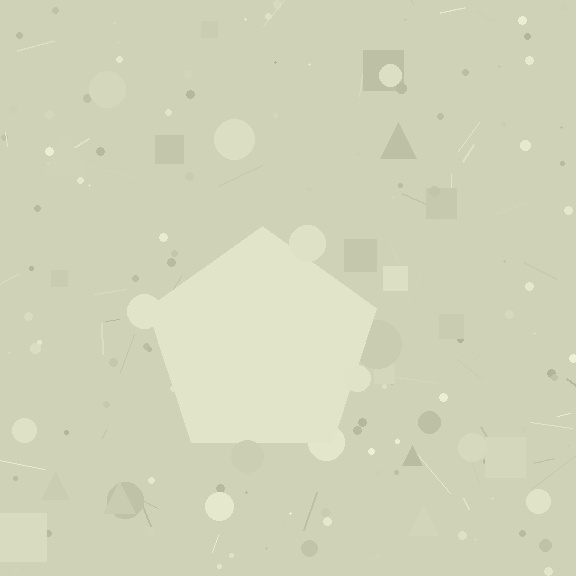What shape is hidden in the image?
A pentagon is hidden in the image.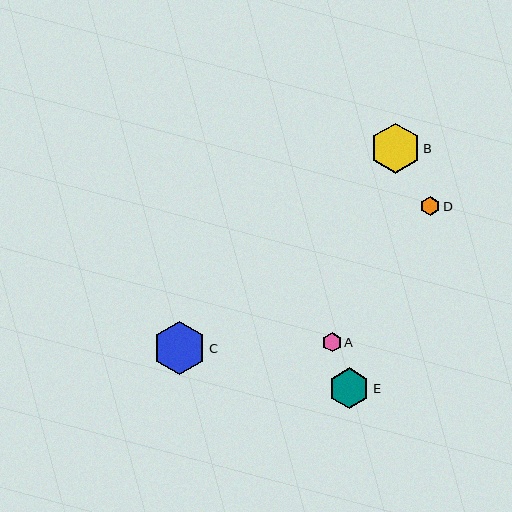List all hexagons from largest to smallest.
From largest to smallest: C, B, E, D, A.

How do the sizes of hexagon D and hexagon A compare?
Hexagon D and hexagon A are approximately the same size.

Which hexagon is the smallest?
Hexagon A is the smallest with a size of approximately 19 pixels.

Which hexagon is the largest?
Hexagon C is the largest with a size of approximately 54 pixels.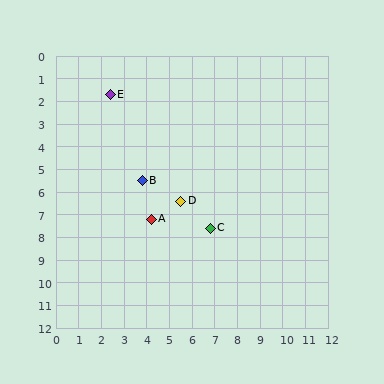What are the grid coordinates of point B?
Point B is at approximately (3.8, 5.5).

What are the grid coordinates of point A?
Point A is at approximately (4.2, 7.2).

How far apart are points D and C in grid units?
Points D and C are about 1.8 grid units apart.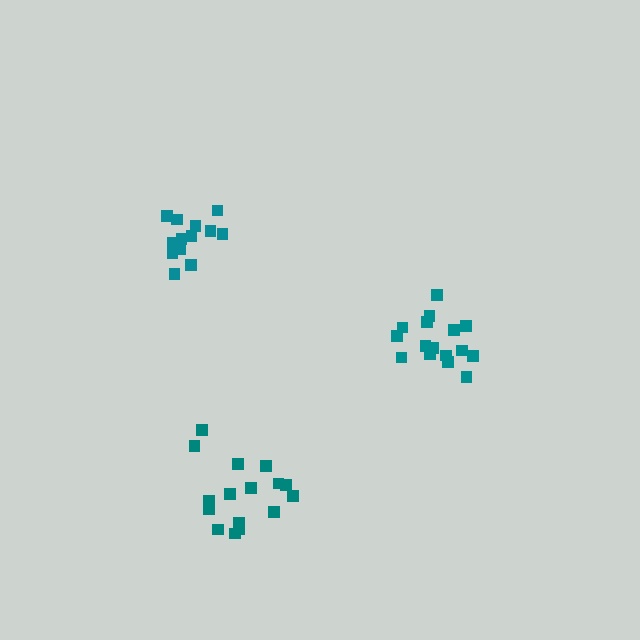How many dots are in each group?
Group 1: 16 dots, Group 2: 16 dots, Group 3: 13 dots (45 total).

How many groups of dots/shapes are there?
There are 3 groups.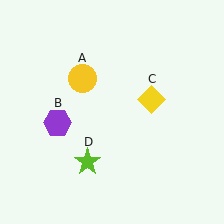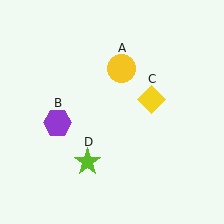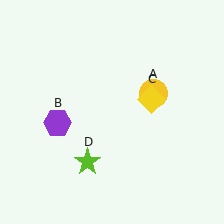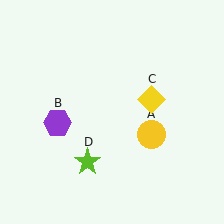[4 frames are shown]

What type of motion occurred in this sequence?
The yellow circle (object A) rotated clockwise around the center of the scene.